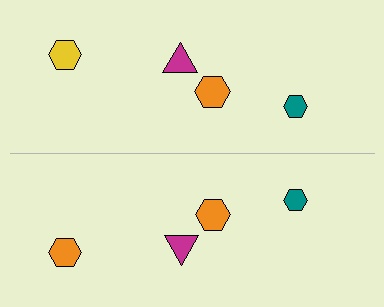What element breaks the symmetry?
The orange hexagon on the bottom side breaks the symmetry — its mirror counterpart is yellow.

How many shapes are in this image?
There are 8 shapes in this image.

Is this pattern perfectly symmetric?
No, the pattern is not perfectly symmetric. The orange hexagon on the bottom side breaks the symmetry — its mirror counterpart is yellow.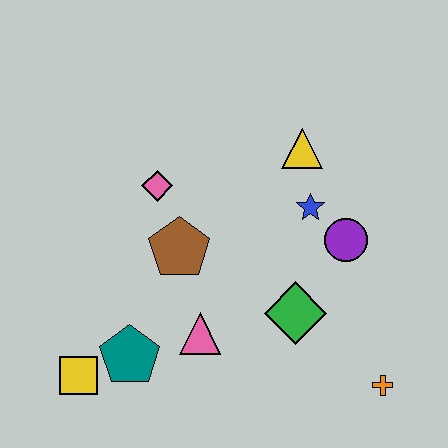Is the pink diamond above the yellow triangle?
No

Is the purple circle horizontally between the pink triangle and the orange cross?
Yes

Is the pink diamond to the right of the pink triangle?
No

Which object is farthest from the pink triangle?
The yellow triangle is farthest from the pink triangle.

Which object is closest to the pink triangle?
The teal pentagon is closest to the pink triangle.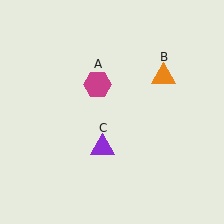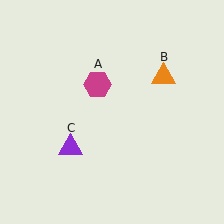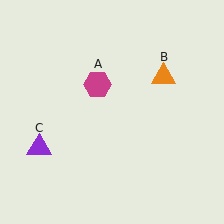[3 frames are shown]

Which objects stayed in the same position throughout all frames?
Magenta hexagon (object A) and orange triangle (object B) remained stationary.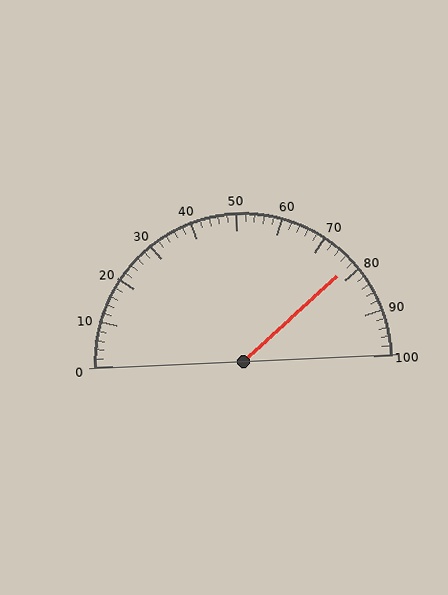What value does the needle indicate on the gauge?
The needle indicates approximately 78.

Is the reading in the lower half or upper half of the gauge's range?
The reading is in the upper half of the range (0 to 100).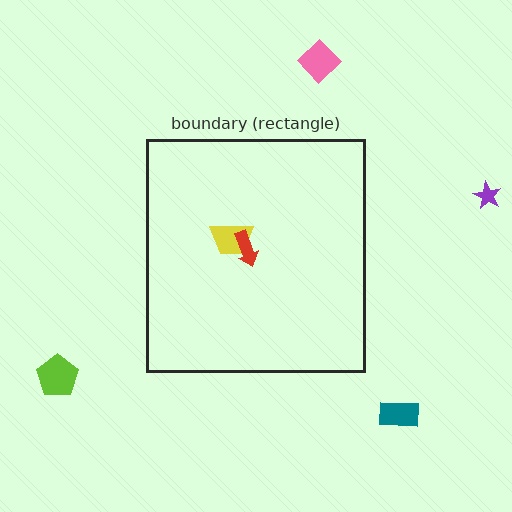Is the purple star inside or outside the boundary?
Outside.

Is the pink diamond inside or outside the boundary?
Outside.